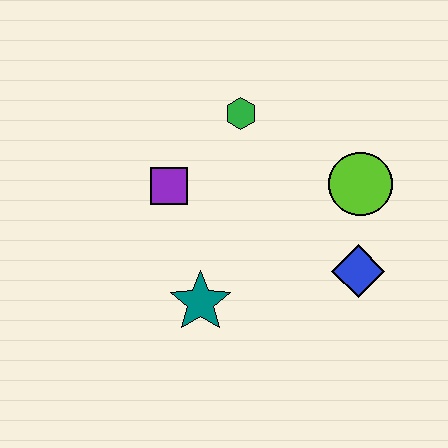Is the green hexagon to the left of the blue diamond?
Yes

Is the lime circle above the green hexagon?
No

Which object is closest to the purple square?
The green hexagon is closest to the purple square.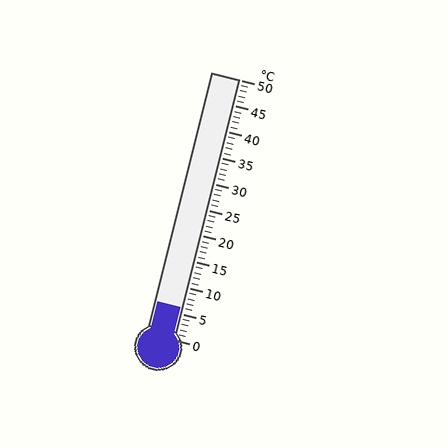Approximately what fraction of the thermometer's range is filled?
The thermometer is filled to approximately 10% of its range.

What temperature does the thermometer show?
The thermometer shows approximately 6°C.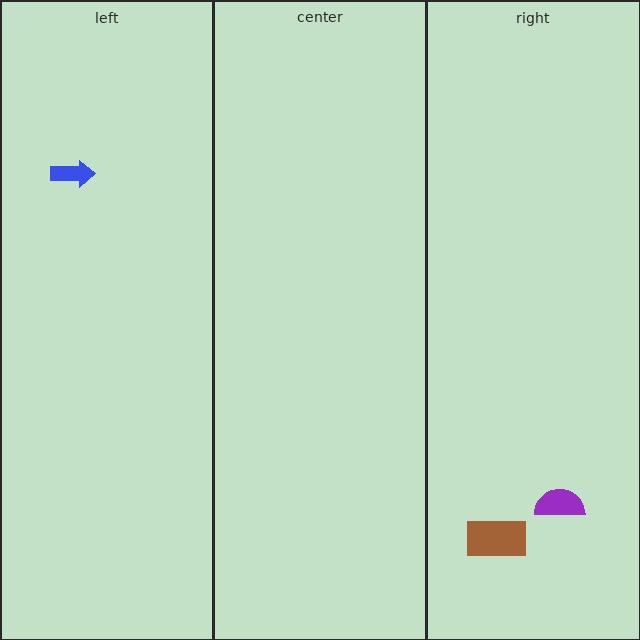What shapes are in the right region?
The brown rectangle, the purple semicircle.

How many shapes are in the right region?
2.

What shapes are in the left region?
The blue arrow.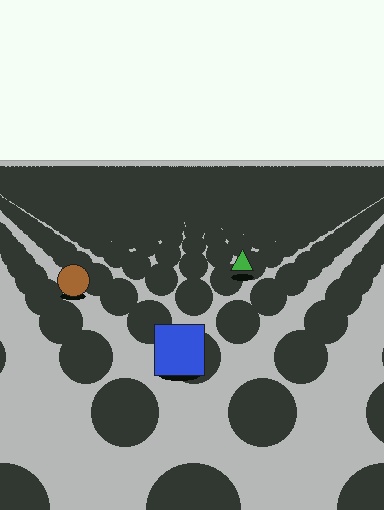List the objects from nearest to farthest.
From nearest to farthest: the blue square, the brown circle, the green triangle.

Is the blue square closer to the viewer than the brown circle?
Yes. The blue square is closer — you can tell from the texture gradient: the ground texture is coarser near it.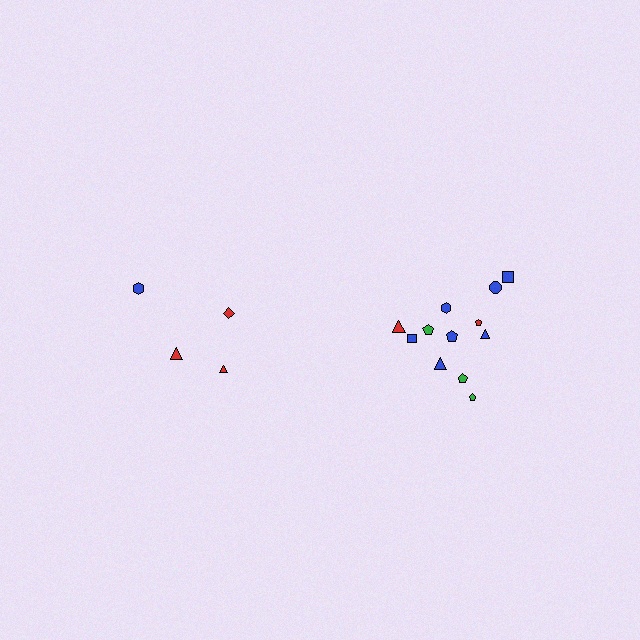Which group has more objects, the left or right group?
The right group.